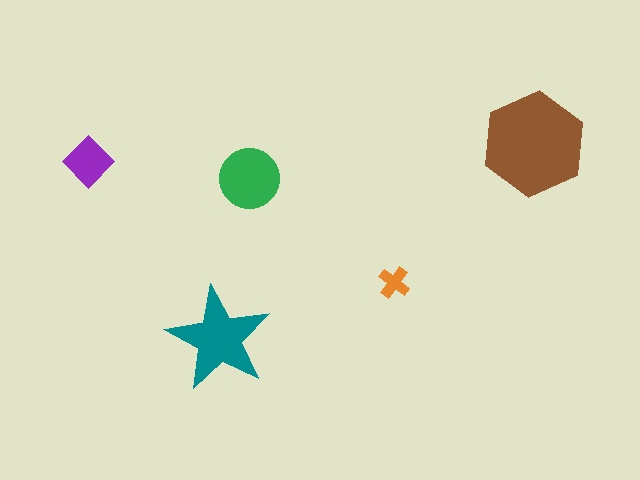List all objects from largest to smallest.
The brown hexagon, the teal star, the green circle, the purple diamond, the orange cross.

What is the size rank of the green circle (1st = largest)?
3rd.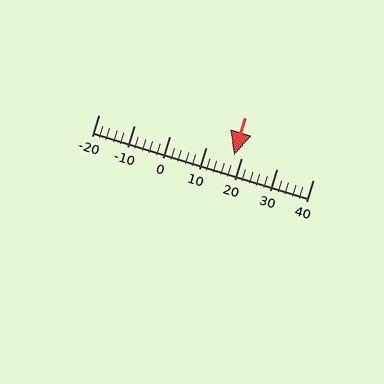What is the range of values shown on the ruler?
The ruler shows values from -20 to 40.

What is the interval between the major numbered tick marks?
The major tick marks are spaced 10 units apart.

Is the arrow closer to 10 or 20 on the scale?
The arrow is closer to 20.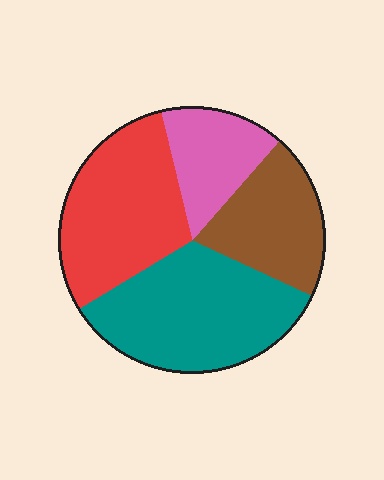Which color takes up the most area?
Teal, at roughly 35%.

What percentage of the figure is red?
Red takes up about one third (1/3) of the figure.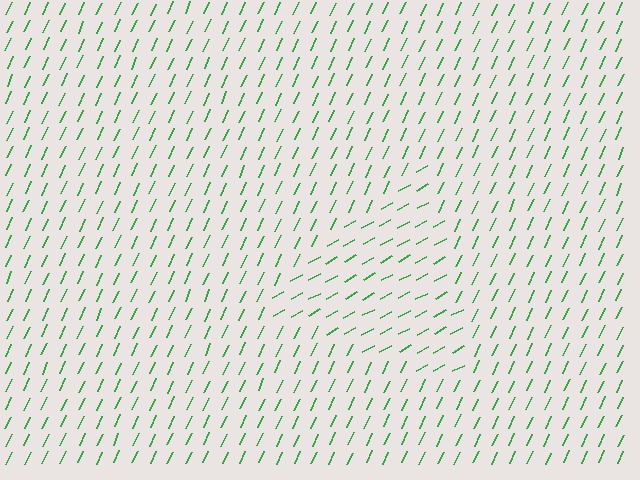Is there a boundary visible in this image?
Yes, there is a texture boundary formed by a change in line orientation.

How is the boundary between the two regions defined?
The boundary is defined purely by a change in line orientation (approximately 37 degrees difference). All lines are the same color and thickness.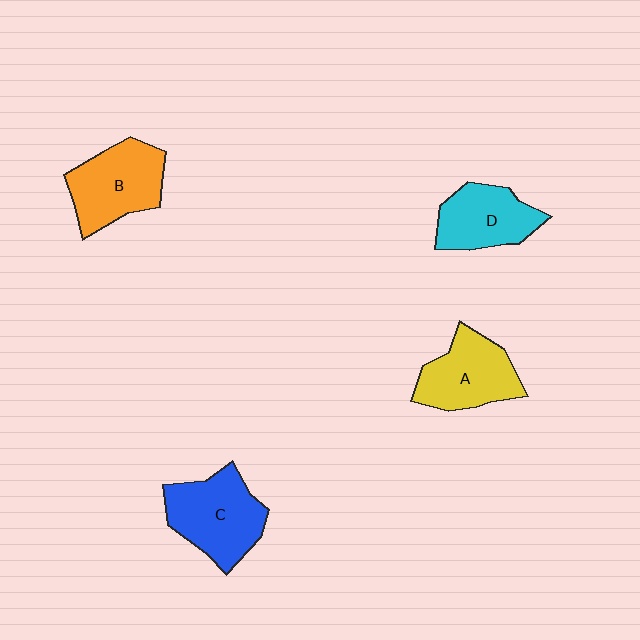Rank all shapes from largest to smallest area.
From largest to smallest: C (blue), B (orange), A (yellow), D (cyan).